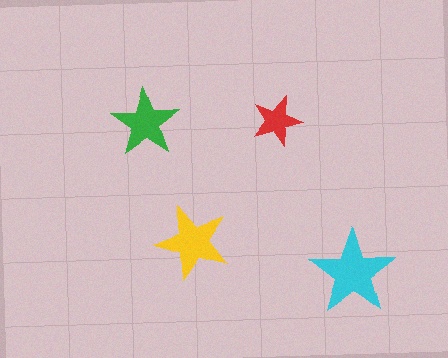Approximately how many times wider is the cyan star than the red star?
About 1.5 times wider.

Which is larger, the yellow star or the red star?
The yellow one.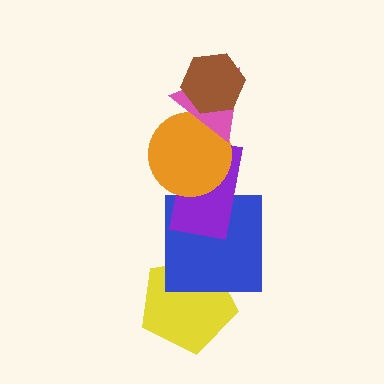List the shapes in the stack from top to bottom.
From top to bottom: the brown hexagon, the pink triangle, the orange circle, the purple rectangle, the blue square, the yellow pentagon.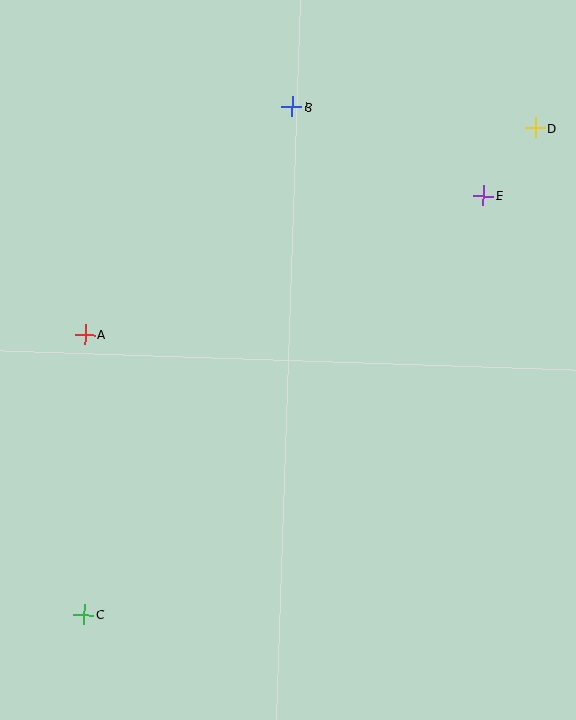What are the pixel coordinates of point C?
Point C is at (84, 614).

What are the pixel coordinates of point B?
Point B is at (292, 107).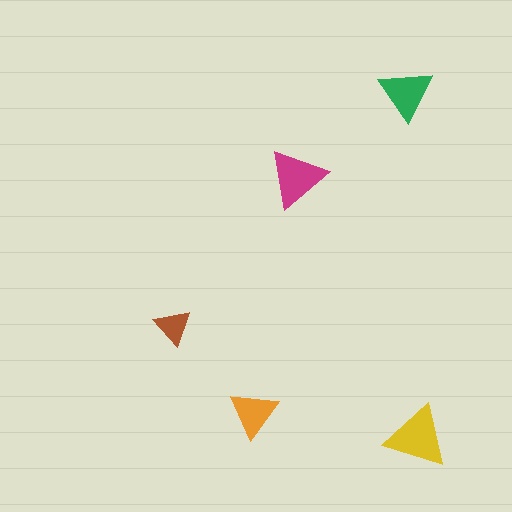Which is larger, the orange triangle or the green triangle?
The green one.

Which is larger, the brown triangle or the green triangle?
The green one.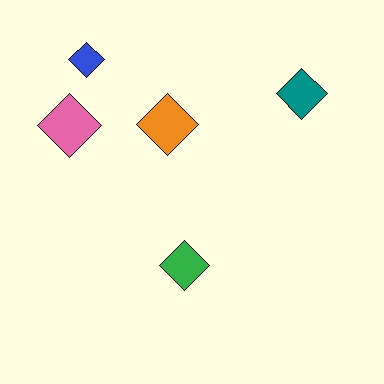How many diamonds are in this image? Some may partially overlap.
There are 5 diamonds.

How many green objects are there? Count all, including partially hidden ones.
There is 1 green object.